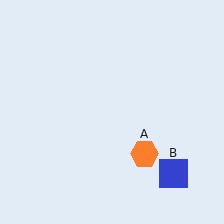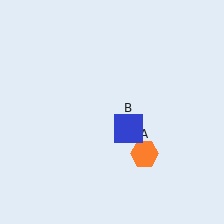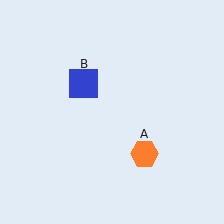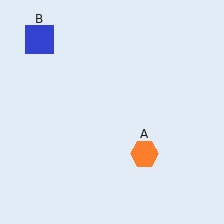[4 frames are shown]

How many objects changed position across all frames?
1 object changed position: blue square (object B).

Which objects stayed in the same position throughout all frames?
Orange hexagon (object A) remained stationary.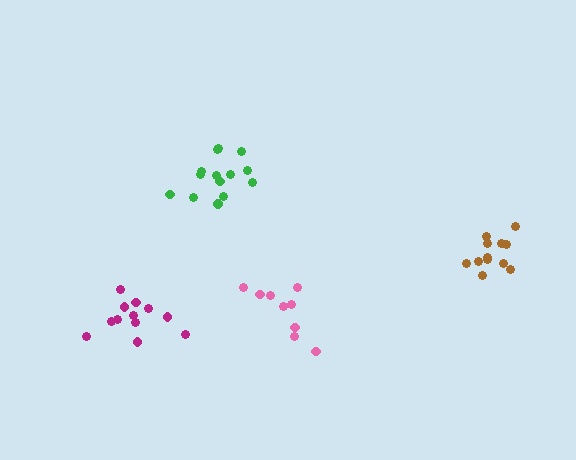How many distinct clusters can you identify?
There are 4 distinct clusters.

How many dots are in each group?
Group 1: 12 dots, Group 2: 12 dots, Group 3: 14 dots, Group 4: 9 dots (47 total).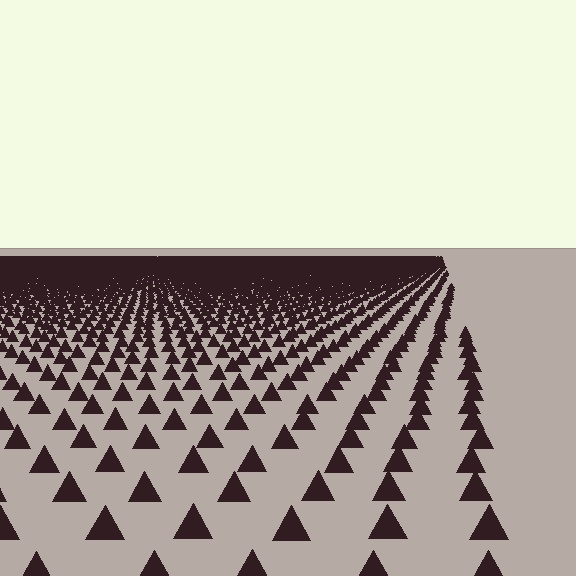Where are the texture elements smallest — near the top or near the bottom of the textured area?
Near the top.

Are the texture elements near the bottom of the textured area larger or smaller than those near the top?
Larger. Near the bottom, elements are closer to the viewer and appear at a bigger on-screen size.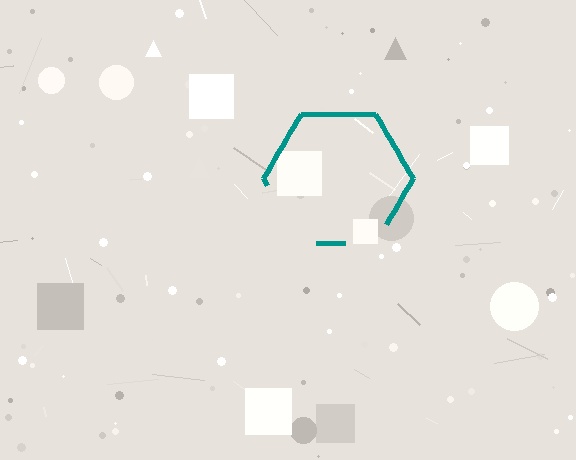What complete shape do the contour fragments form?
The contour fragments form a hexagon.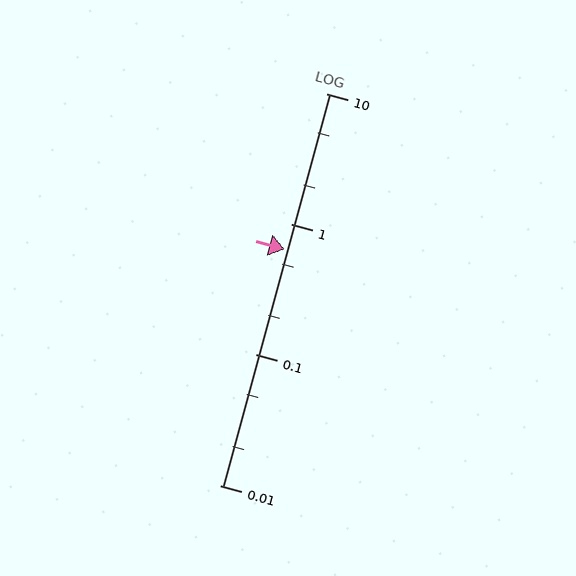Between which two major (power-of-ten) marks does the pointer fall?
The pointer is between 0.1 and 1.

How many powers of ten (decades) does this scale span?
The scale spans 3 decades, from 0.01 to 10.